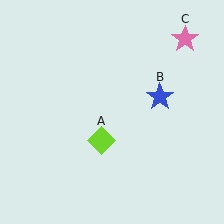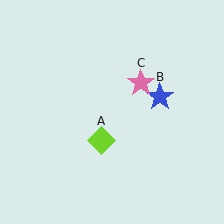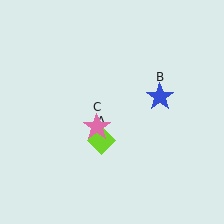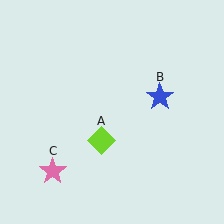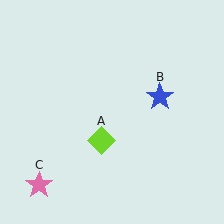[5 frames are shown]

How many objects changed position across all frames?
1 object changed position: pink star (object C).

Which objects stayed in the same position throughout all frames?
Lime diamond (object A) and blue star (object B) remained stationary.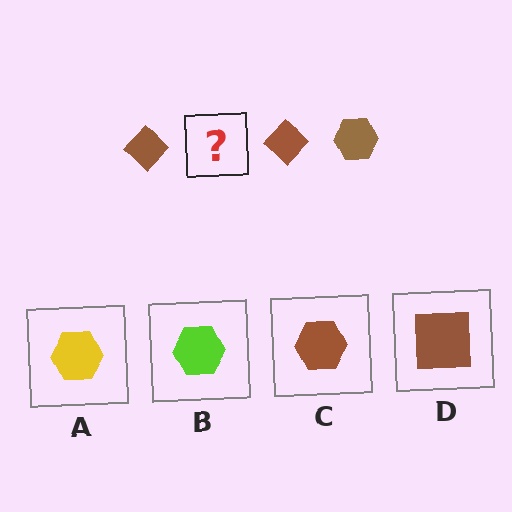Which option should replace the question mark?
Option C.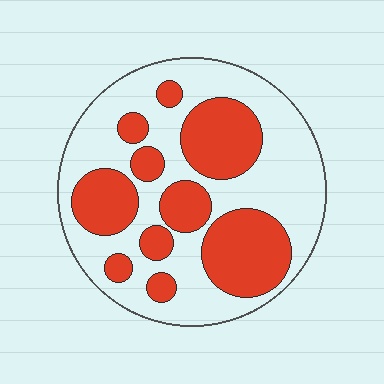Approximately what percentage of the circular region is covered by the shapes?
Approximately 40%.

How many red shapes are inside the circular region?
10.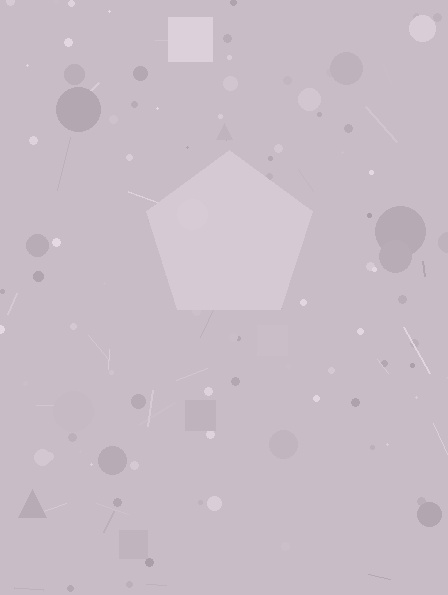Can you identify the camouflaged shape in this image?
The camouflaged shape is a pentagon.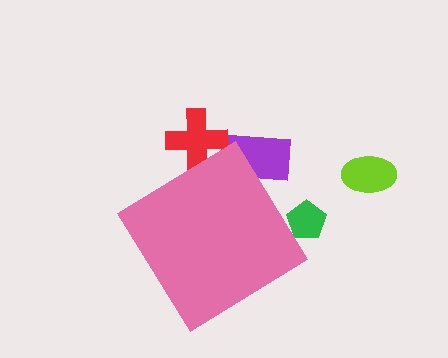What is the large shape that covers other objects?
A pink diamond.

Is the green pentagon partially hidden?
Yes, the green pentagon is partially hidden behind the pink diamond.